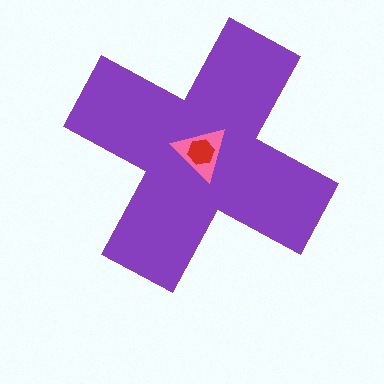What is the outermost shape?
The purple cross.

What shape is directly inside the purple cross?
The pink triangle.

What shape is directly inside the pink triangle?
The red hexagon.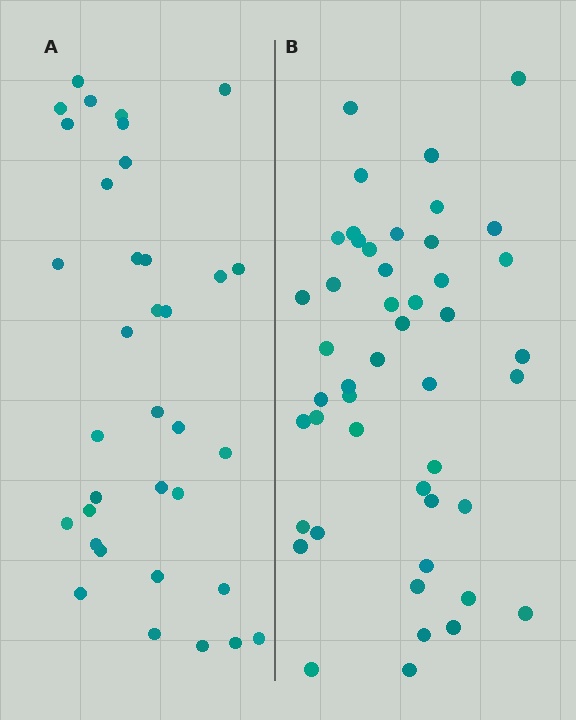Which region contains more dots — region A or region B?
Region B (the right region) has more dots.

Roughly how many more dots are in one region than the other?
Region B has roughly 12 or so more dots than region A.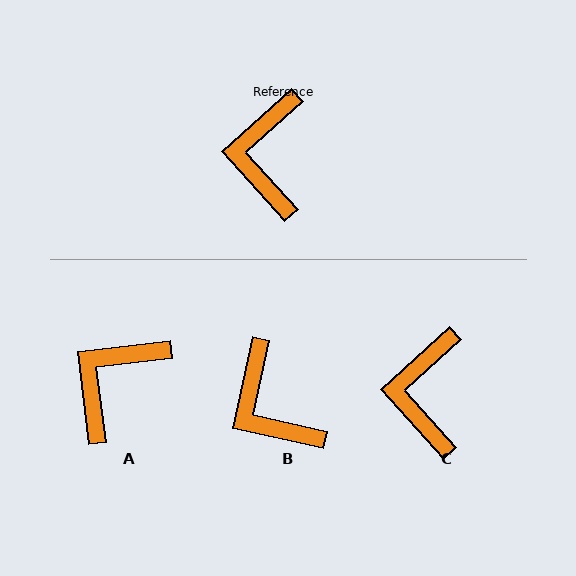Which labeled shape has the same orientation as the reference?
C.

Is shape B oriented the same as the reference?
No, it is off by about 35 degrees.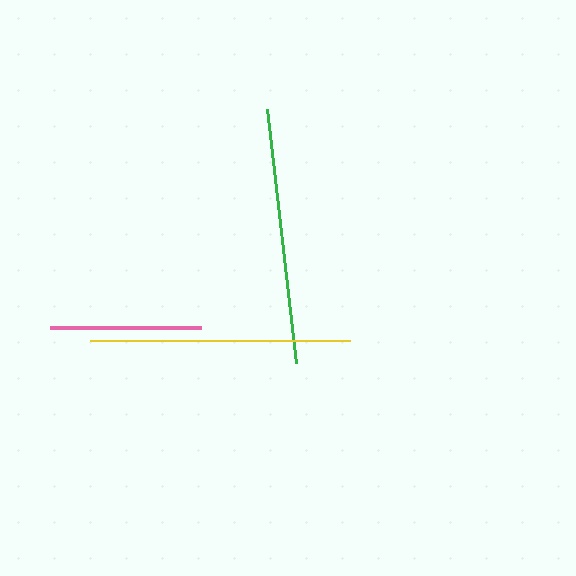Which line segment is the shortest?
The pink line is the shortest at approximately 151 pixels.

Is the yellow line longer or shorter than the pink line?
The yellow line is longer than the pink line.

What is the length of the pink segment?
The pink segment is approximately 151 pixels long.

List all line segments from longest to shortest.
From longest to shortest: yellow, green, pink.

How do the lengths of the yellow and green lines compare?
The yellow and green lines are approximately the same length.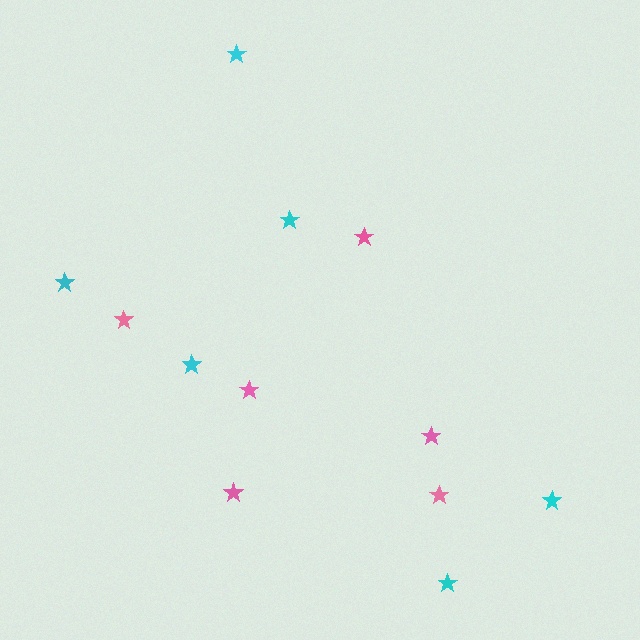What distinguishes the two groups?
There are 2 groups: one group of pink stars (6) and one group of cyan stars (6).